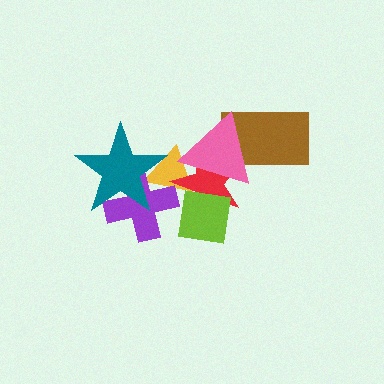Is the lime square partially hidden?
Yes, it is partially covered by another shape.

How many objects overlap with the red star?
4 objects overlap with the red star.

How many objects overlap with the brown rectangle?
2 objects overlap with the brown rectangle.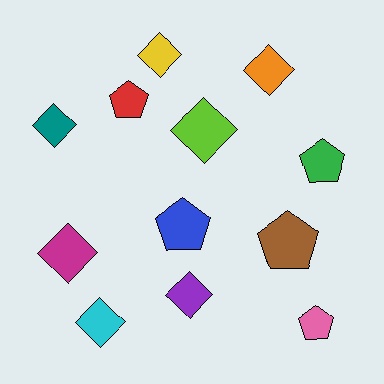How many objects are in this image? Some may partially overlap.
There are 12 objects.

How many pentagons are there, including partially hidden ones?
There are 5 pentagons.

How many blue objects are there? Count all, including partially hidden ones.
There is 1 blue object.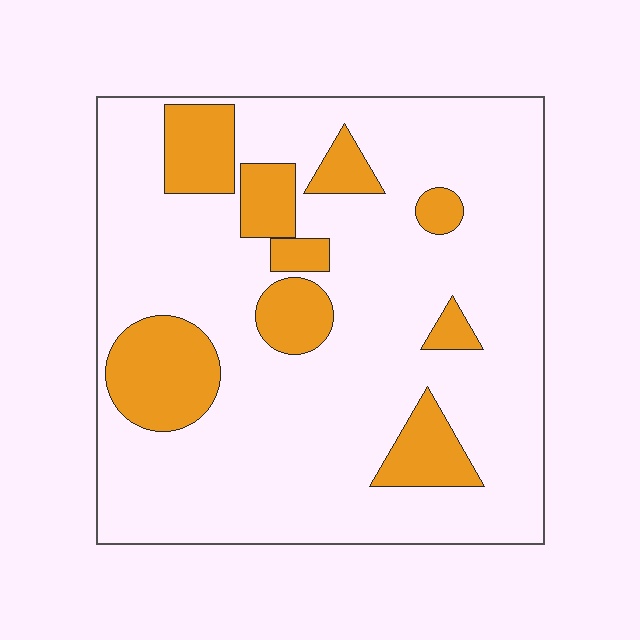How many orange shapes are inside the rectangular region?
9.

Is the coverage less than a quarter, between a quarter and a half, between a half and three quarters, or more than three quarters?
Less than a quarter.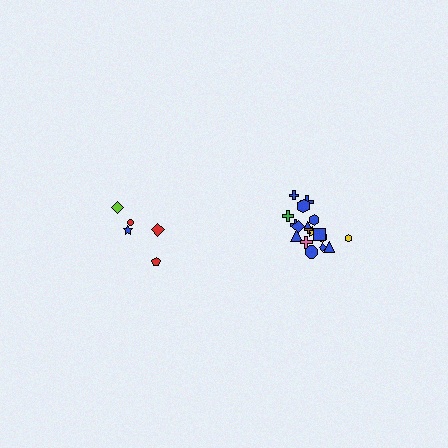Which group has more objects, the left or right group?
The right group.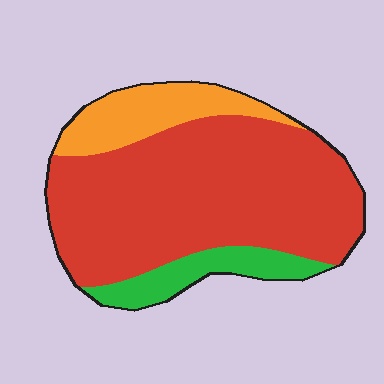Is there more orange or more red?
Red.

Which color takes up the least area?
Green, at roughly 10%.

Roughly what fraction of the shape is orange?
Orange takes up about one sixth (1/6) of the shape.